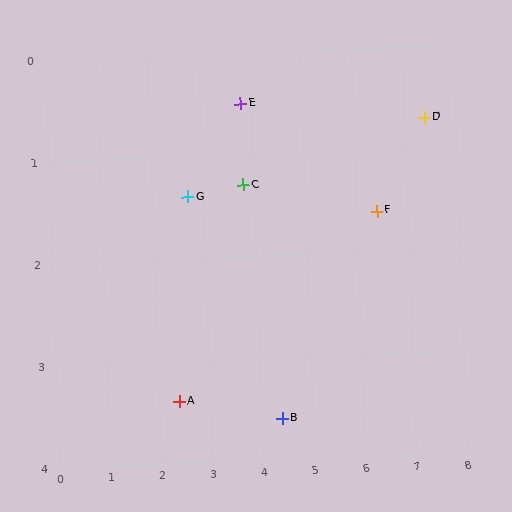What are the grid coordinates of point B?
Point B is at approximately (4.4, 3.6).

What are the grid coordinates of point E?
Point E is at approximately (3.8, 0.5).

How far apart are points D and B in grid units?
Points D and B are about 4.2 grid units apart.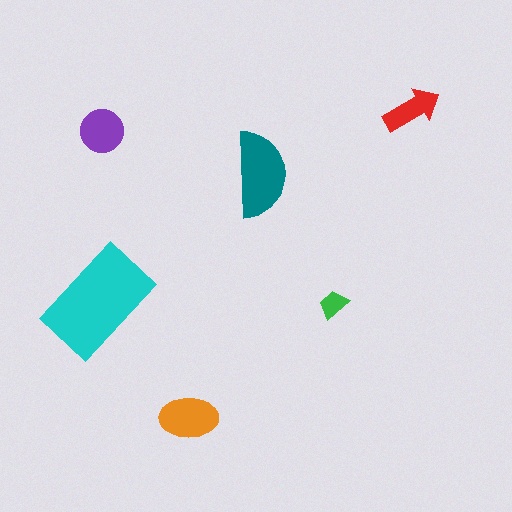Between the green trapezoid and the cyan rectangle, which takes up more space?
The cyan rectangle.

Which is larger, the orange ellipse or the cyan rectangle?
The cyan rectangle.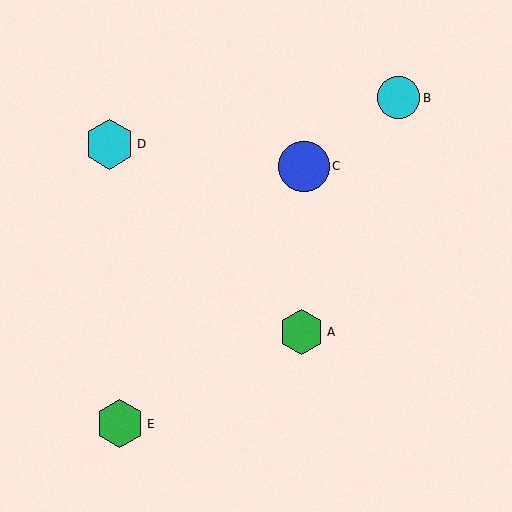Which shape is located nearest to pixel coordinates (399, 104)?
The cyan circle (labeled B) at (399, 98) is nearest to that location.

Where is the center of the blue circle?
The center of the blue circle is at (304, 166).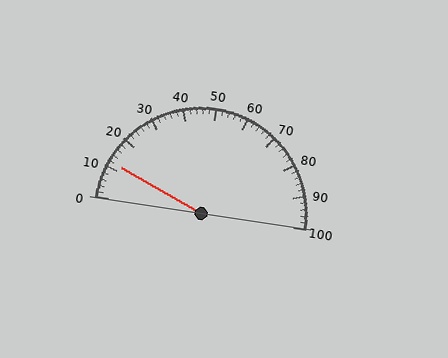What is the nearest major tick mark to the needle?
The nearest major tick mark is 10.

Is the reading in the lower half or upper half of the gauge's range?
The reading is in the lower half of the range (0 to 100).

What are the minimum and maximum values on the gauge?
The gauge ranges from 0 to 100.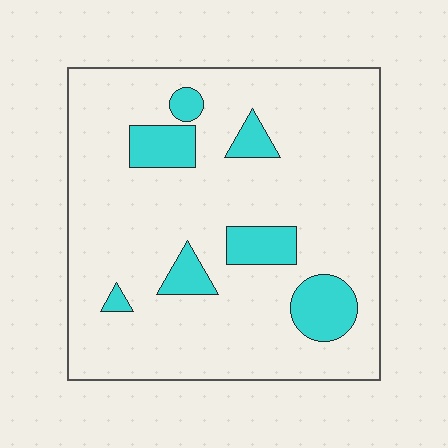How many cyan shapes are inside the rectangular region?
7.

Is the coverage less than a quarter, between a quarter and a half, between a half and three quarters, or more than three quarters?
Less than a quarter.